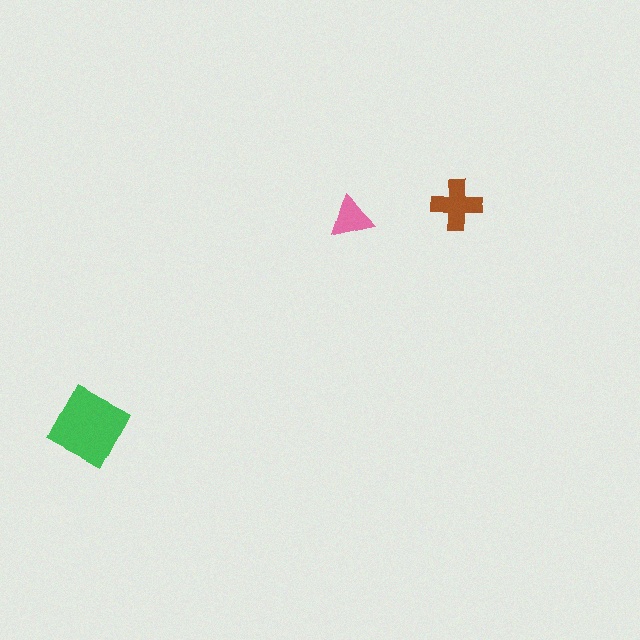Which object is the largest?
The green diamond.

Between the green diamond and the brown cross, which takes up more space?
The green diamond.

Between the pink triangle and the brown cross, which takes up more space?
The brown cross.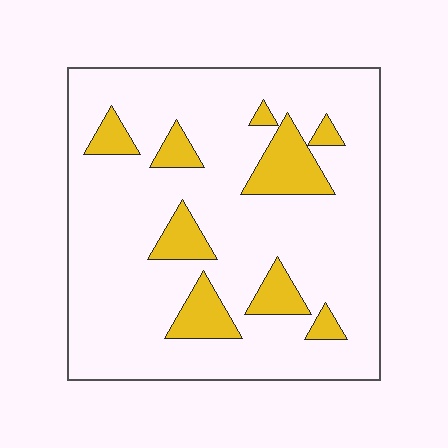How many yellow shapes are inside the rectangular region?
9.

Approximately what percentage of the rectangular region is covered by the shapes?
Approximately 15%.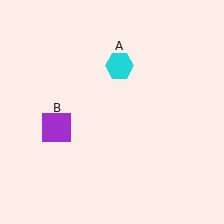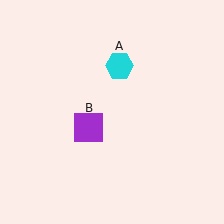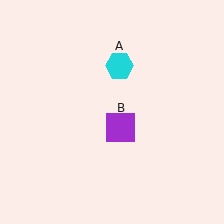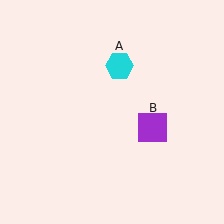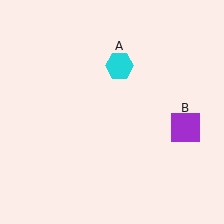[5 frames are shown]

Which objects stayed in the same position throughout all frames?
Cyan hexagon (object A) remained stationary.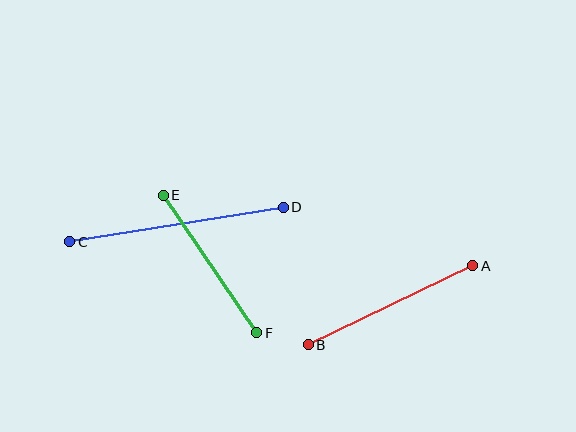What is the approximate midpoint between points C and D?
The midpoint is at approximately (177, 224) pixels.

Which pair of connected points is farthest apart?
Points C and D are farthest apart.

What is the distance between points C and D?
The distance is approximately 216 pixels.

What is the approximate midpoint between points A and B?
The midpoint is at approximately (391, 305) pixels.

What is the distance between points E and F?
The distance is approximately 166 pixels.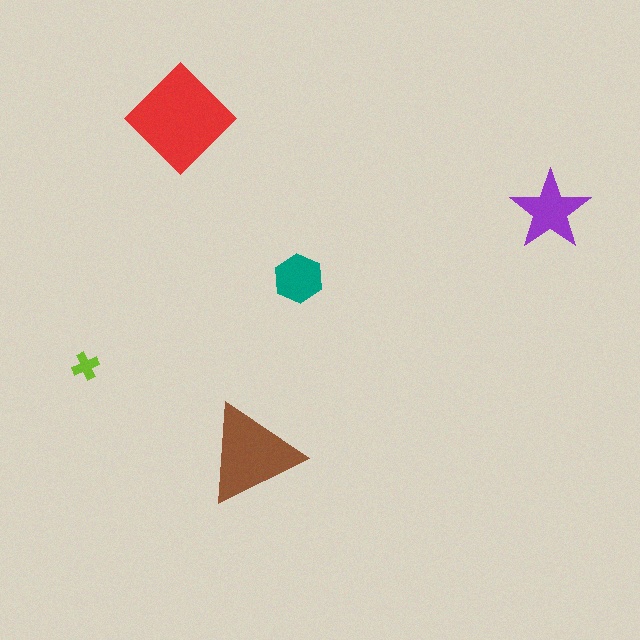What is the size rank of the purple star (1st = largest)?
3rd.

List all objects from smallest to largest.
The lime cross, the teal hexagon, the purple star, the brown triangle, the red diamond.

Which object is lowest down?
The brown triangle is bottommost.